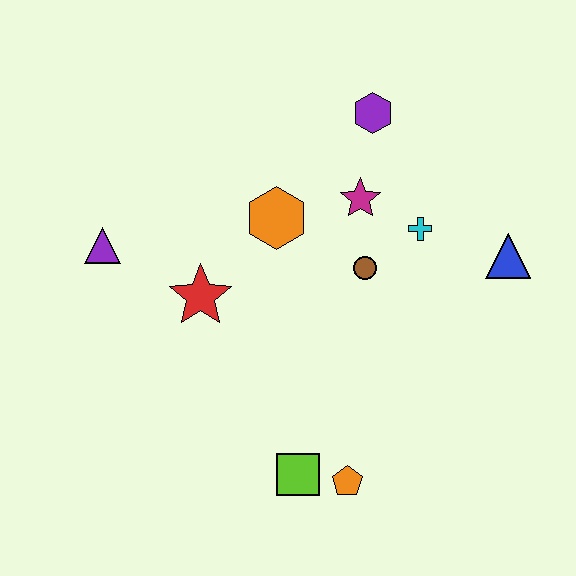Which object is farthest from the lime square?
The purple hexagon is farthest from the lime square.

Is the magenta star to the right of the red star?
Yes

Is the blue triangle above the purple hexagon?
No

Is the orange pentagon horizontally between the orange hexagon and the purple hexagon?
Yes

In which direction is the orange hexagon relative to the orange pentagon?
The orange hexagon is above the orange pentagon.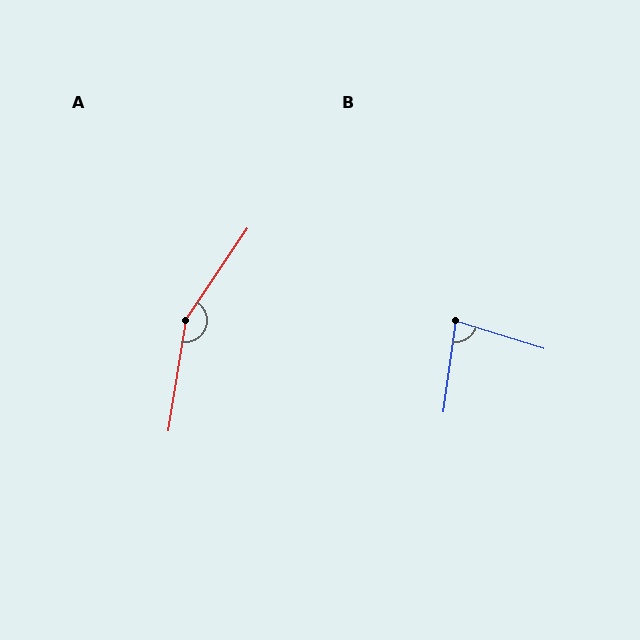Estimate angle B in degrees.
Approximately 81 degrees.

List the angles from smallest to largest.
B (81°), A (155°).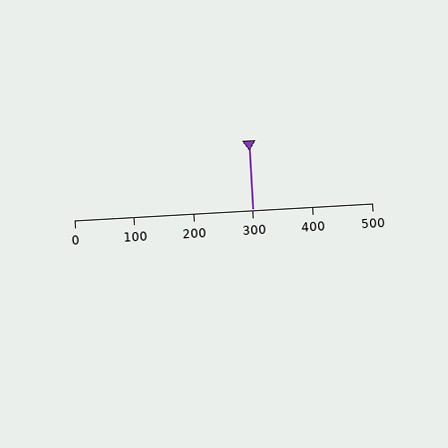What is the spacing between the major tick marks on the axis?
The major ticks are spaced 100 apart.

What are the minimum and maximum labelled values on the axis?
The axis runs from 0 to 500.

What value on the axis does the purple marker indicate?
The marker indicates approximately 300.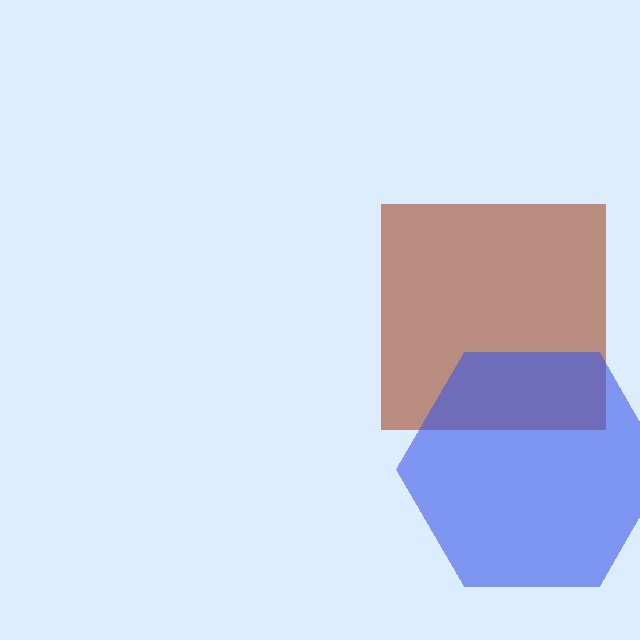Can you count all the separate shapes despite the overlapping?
Yes, there are 2 separate shapes.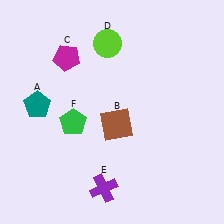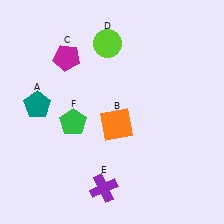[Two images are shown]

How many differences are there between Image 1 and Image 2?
There is 1 difference between the two images.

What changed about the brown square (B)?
In Image 1, B is brown. In Image 2, it changed to orange.